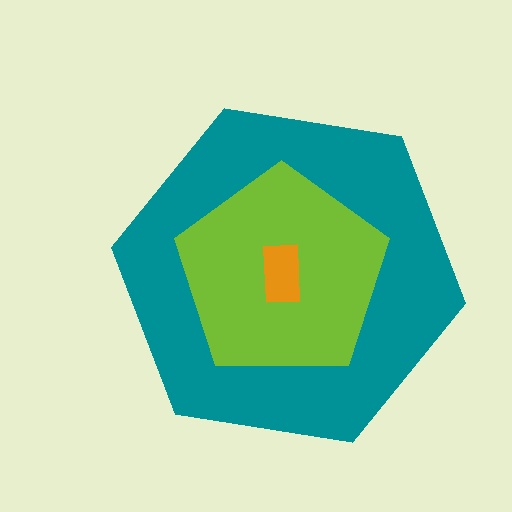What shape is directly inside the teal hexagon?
The lime pentagon.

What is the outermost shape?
The teal hexagon.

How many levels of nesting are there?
3.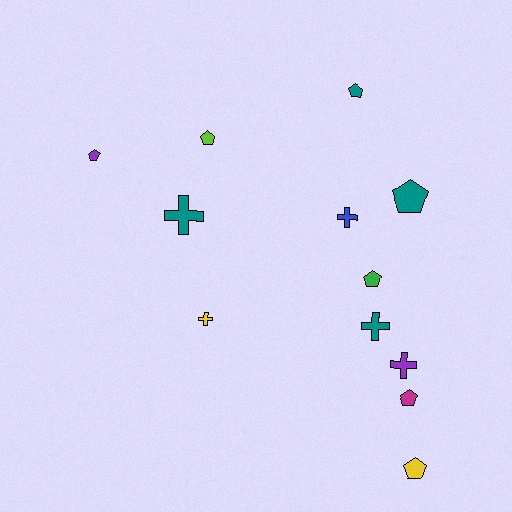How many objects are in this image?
There are 12 objects.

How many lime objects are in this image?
There is 1 lime object.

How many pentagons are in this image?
There are 7 pentagons.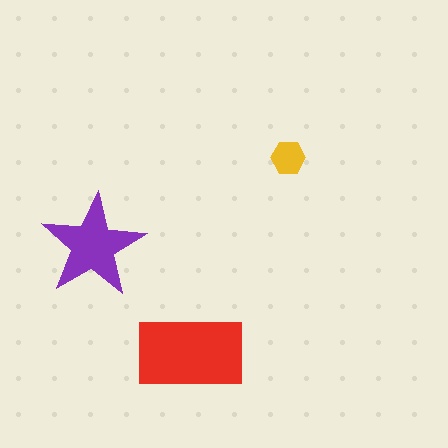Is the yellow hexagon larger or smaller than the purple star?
Smaller.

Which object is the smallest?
The yellow hexagon.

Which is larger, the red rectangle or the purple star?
The red rectangle.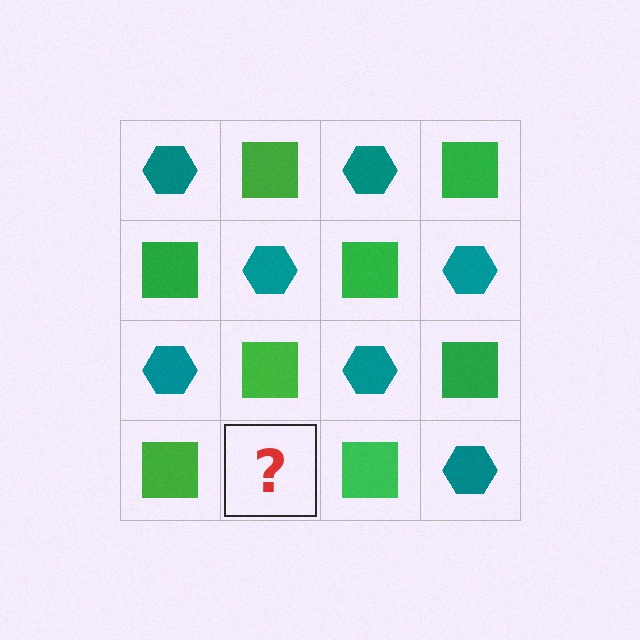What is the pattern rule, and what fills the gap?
The rule is that it alternates teal hexagon and green square in a checkerboard pattern. The gap should be filled with a teal hexagon.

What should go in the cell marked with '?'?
The missing cell should contain a teal hexagon.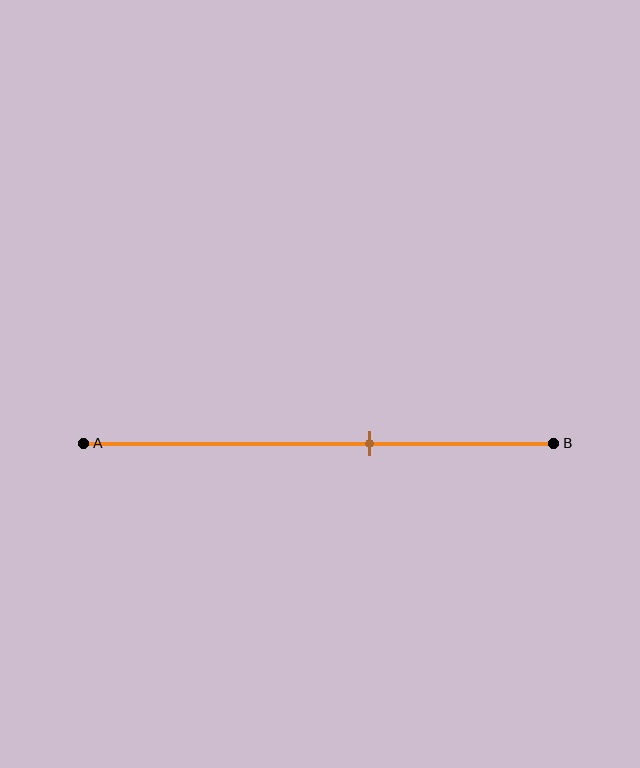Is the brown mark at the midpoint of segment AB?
No, the mark is at about 60% from A, not at the 50% midpoint.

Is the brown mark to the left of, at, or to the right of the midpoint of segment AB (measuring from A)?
The brown mark is to the right of the midpoint of segment AB.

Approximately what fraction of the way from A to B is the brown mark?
The brown mark is approximately 60% of the way from A to B.